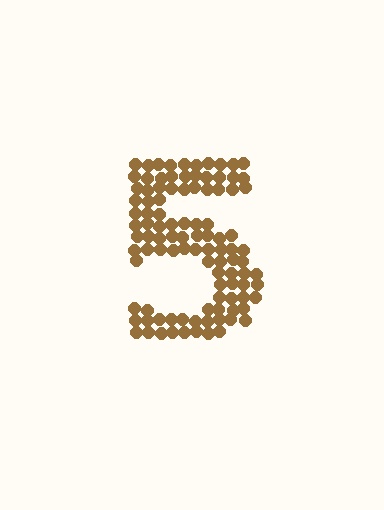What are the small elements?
The small elements are circles.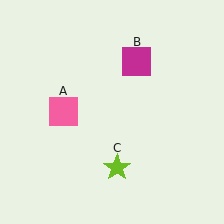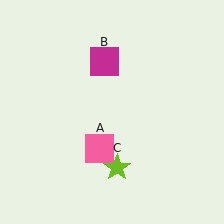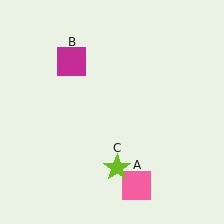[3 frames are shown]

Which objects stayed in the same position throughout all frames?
Lime star (object C) remained stationary.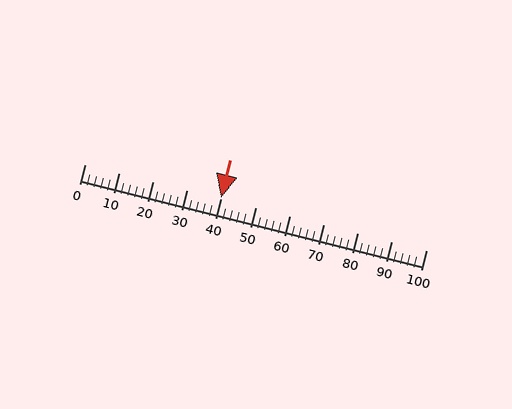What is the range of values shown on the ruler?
The ruler shows values from 0 to 100.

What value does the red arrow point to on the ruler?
The red arrow points to approximately 40.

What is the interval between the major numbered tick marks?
The major tick marks are spaced 10 units apart.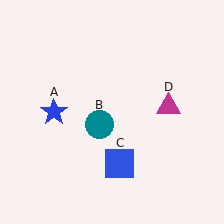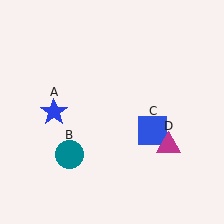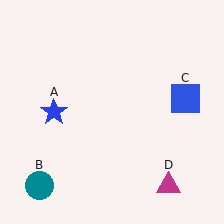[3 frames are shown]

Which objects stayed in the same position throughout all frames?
Blue star (object A) remained stationary.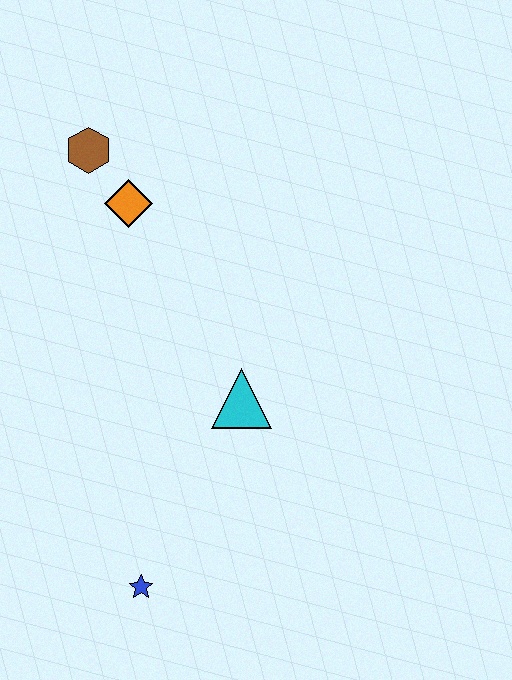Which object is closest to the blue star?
The cyan triangle is closest to the blue star.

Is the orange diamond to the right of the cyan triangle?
No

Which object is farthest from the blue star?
The brown hexagon is farthest from the blue star.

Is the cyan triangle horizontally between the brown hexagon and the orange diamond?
No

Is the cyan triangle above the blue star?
Yes